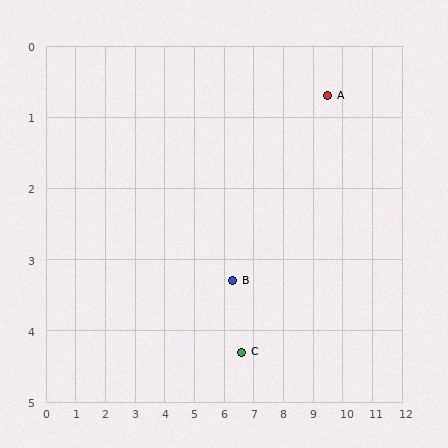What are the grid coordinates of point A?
Point A is at approximately (9.5, 0.7).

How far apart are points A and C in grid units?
Points A and C are about 4.6 grid units apart.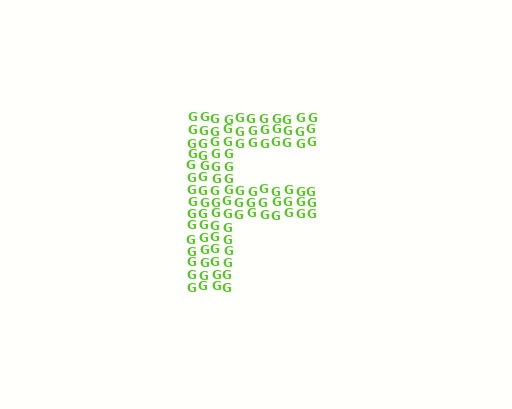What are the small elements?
The small elements are letter G's.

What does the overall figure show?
The overall figure shows the letter F.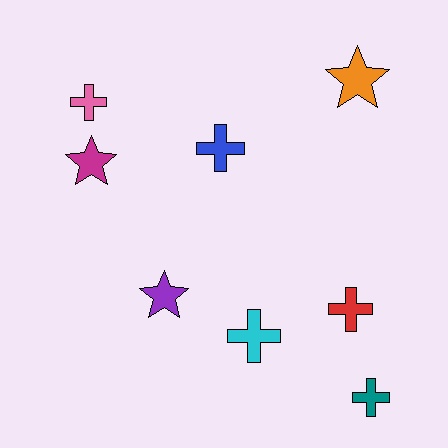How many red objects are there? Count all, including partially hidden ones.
There is 1 red object.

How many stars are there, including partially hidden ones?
There are 3 stars.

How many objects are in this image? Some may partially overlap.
There are 8 objects.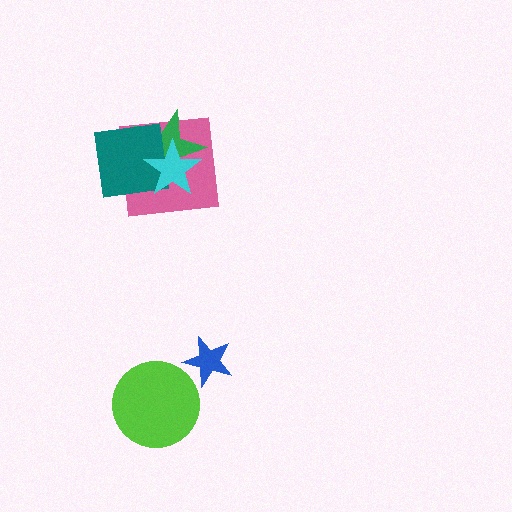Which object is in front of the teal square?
The cyan star is in front of the teal square.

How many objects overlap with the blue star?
0 objects overlap with the blue star.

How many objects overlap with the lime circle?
0 objects overlap with the lime circle.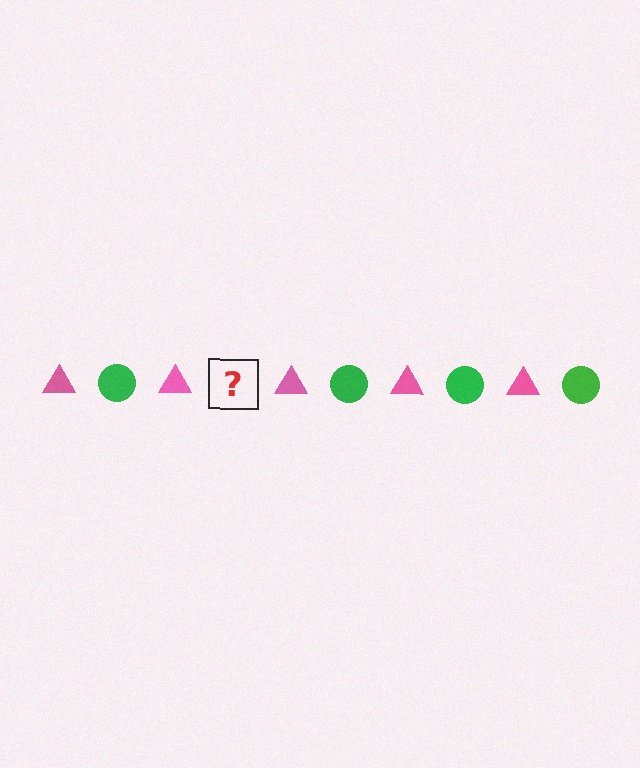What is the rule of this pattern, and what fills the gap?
The rule is that the pattern alternates between pink triangle and green circle. The gap should be filled with a green circle.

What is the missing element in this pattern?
The missing element is a green circle.